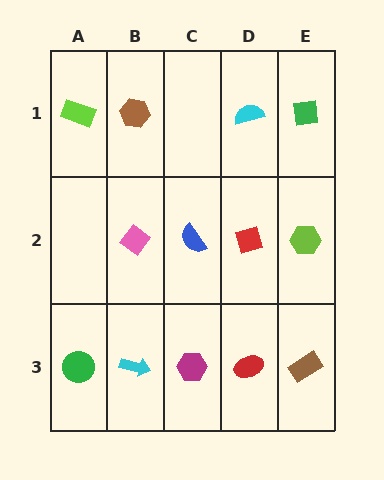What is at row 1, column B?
A brown hexagon.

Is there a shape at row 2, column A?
No, that cell is empty.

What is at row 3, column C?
A magenta hexagon.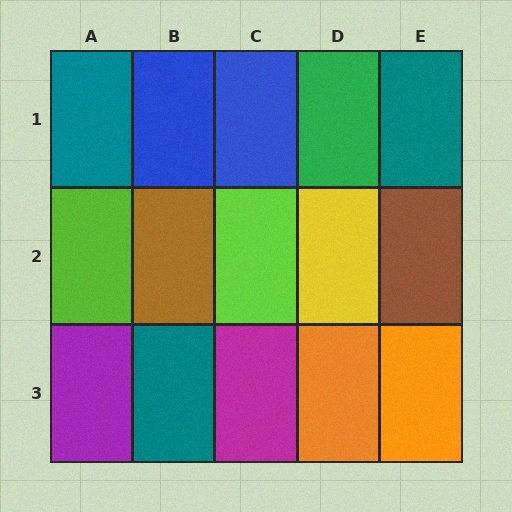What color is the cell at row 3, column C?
Magenta.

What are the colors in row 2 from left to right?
Lime, brown, lime, yellow, brown.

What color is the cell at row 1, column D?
Green.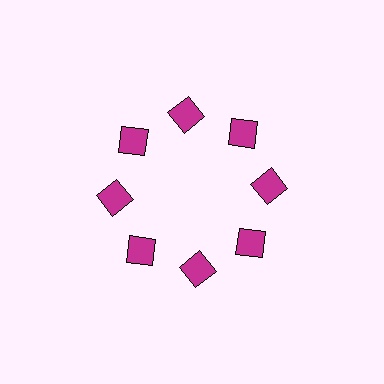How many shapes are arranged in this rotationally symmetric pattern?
There are 8 shapes, arranged in 8 groups of 1.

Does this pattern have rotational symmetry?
Yes, this pattern has 8-fold rotational symmetry. It looks the same after rotating 45 degrees around the center.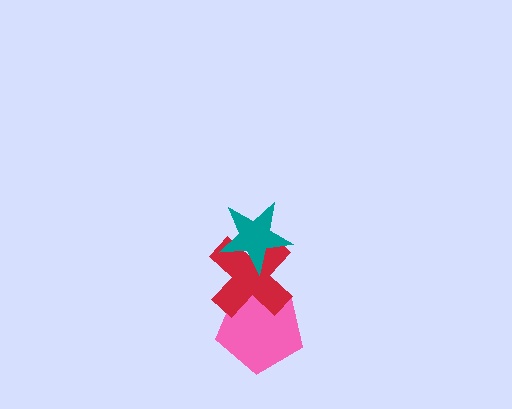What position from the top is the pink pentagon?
The pink pentagon is 3rd from the top.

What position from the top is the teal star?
The teal star is 1st from the top.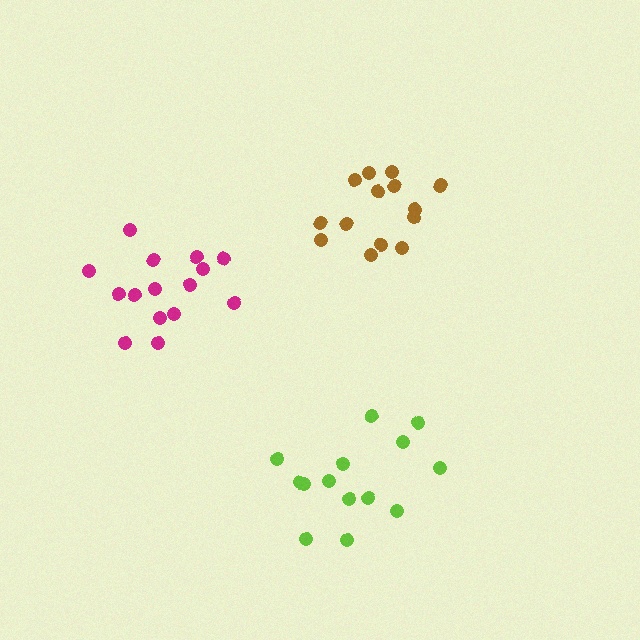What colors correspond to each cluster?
The clusters are colored: brown, lime, magenta.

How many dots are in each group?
Group 1: 14 dots, Group 2: 14 dots, Group 3: 15 dots (43 total).